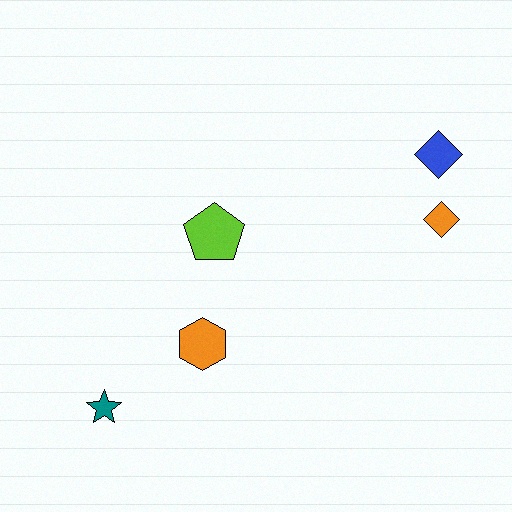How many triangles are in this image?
There are no triangles.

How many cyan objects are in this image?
There are no cyan objects.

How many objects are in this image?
There are 5 objects.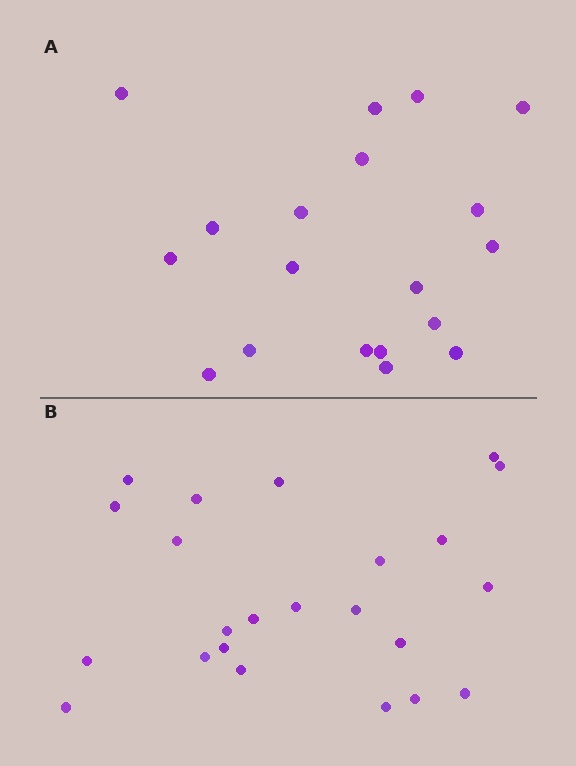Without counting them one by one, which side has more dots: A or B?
Region B (the bottom region) has more dots.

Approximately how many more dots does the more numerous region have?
Region B has about 4 more dots than region A.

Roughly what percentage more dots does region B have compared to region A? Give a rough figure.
About 20% more.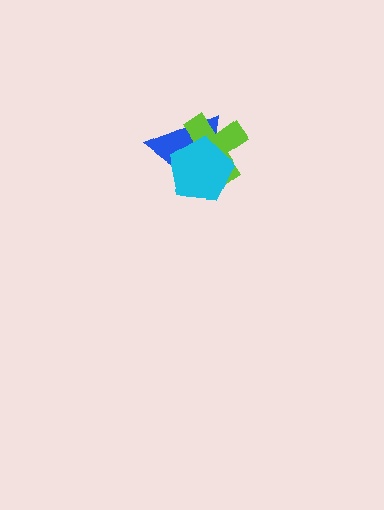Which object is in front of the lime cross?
The cyan pentagon is in front of the lime cross.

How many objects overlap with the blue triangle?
2 objects overlap with the blue triangle.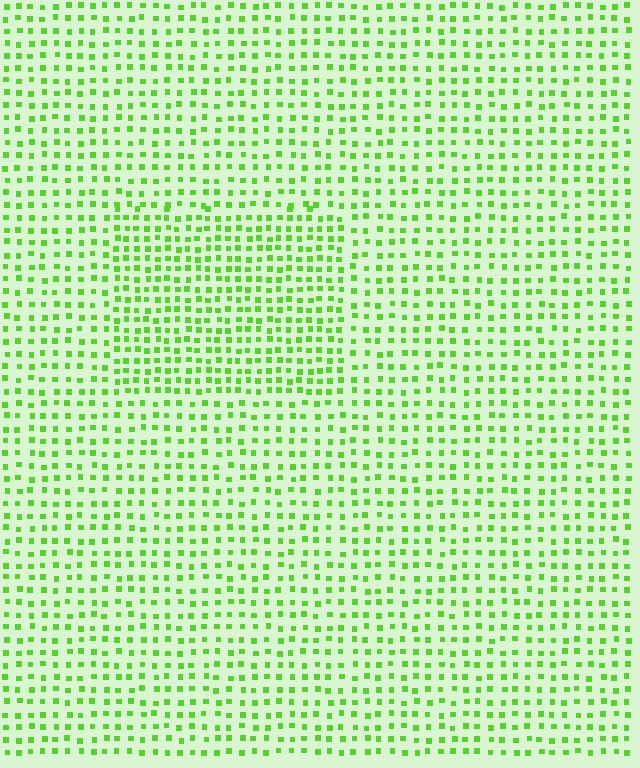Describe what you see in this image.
The image contains small lime elements arranged at two different densities. A rectangle-shaped region is visible where the elements are more densely packed than the surrounding area.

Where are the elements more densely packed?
The elements are more densely packed inside the rectangle boundary.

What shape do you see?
I see a rectangle.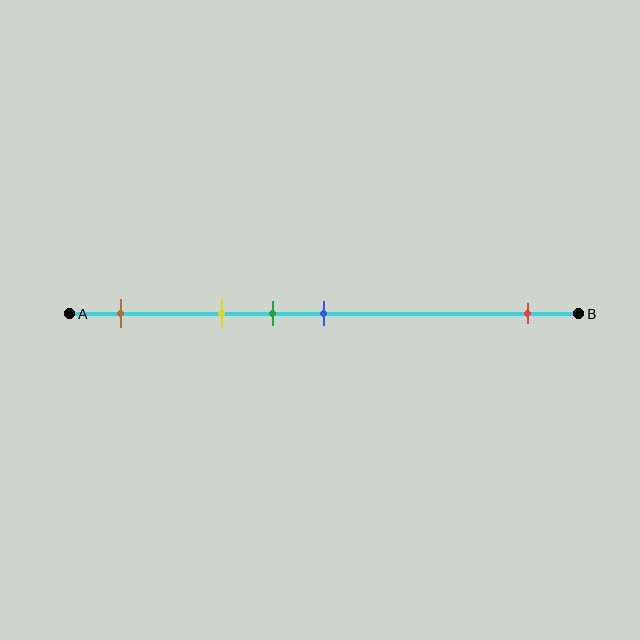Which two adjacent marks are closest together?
The green and blue marks are the closest adjacent pair.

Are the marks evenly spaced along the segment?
No, the marks are not evenly spaced.